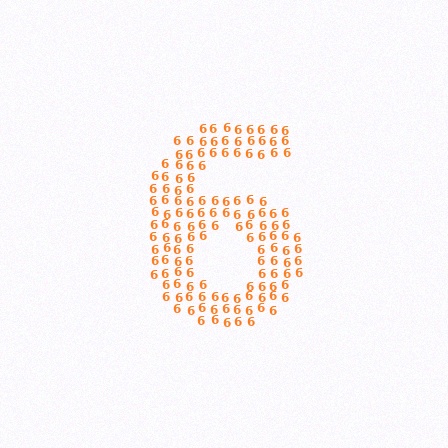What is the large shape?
The large shape is the digit 6.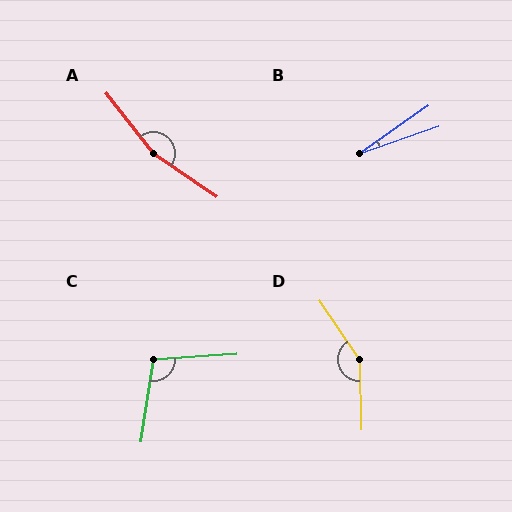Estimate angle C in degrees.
Approximately 102 degrees.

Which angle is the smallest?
B, at approximately 16 degrees.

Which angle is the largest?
A, at approximately 162 degrees.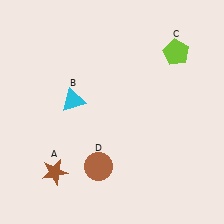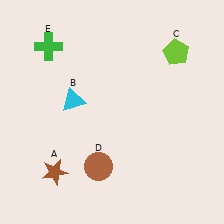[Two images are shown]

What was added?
A green cross (E) was added in Image 2.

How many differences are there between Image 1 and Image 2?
There is 1 difference between the two images.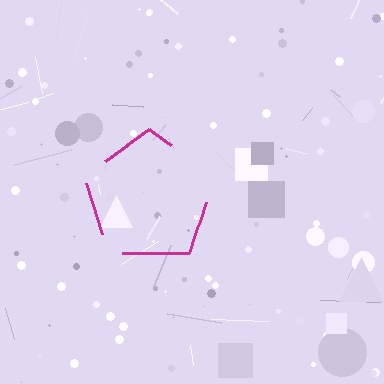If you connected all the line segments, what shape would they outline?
They would outline a pentagon.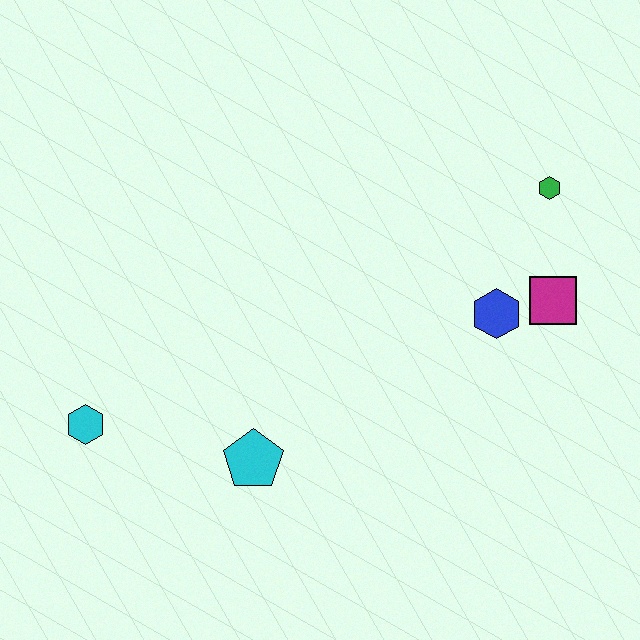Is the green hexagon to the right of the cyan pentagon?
Yes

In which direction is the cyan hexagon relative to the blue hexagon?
The cyan hexagon is to the left of the blue hexagon.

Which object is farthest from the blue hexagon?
The cyan hexagon is farthest from the blue hexagon.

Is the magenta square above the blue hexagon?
Yes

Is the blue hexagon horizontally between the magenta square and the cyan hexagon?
Yes